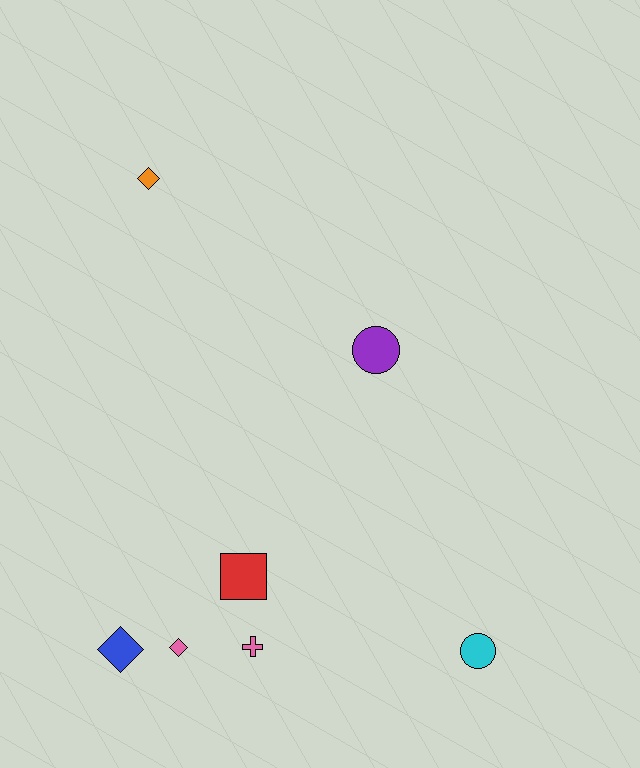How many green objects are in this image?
There are no green objects.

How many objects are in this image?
There are 7 objects.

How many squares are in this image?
There is 1 square.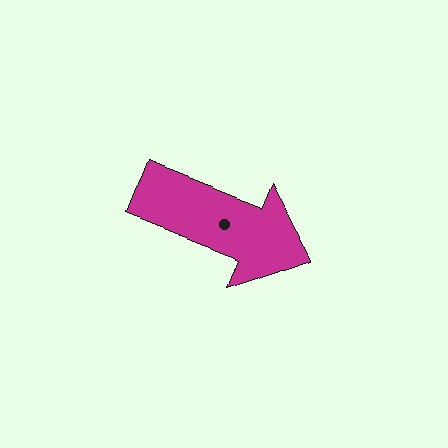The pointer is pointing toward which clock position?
Roughly 4 o'clock.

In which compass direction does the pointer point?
East.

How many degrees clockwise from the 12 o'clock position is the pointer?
Approximately 111 degrees.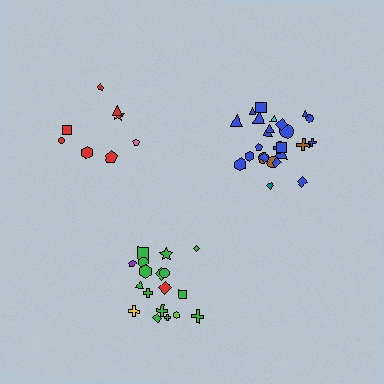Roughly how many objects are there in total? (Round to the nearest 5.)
Roughly 50 objects in total.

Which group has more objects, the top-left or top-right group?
The top-right group.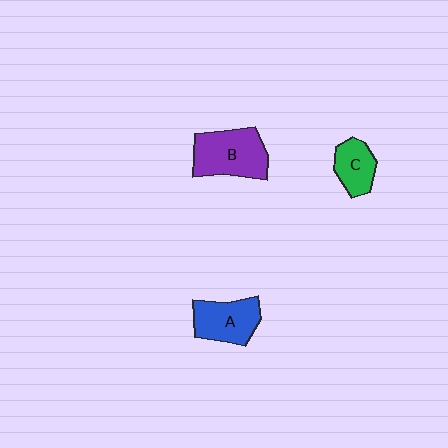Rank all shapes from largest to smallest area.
From largest to smallest: B (purple), A (blue), C (green).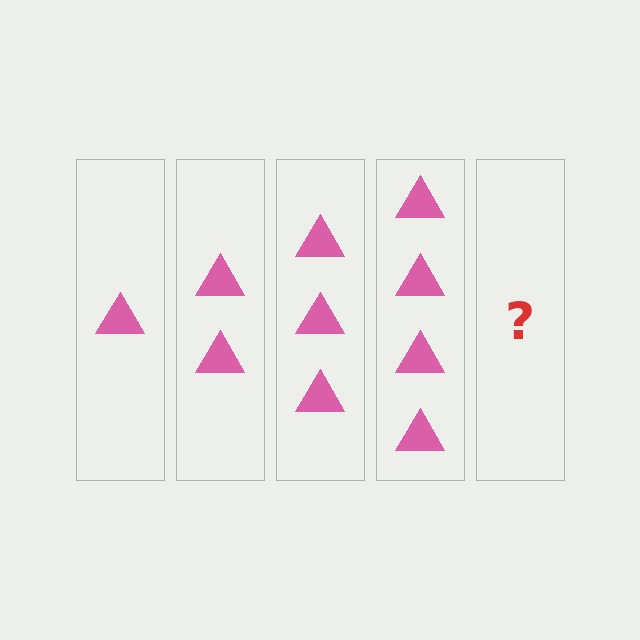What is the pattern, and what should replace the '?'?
The pattern is that each step adds one more triangle. The '?' should be 5 triangles.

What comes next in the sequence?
The next element should be 5 triangles.